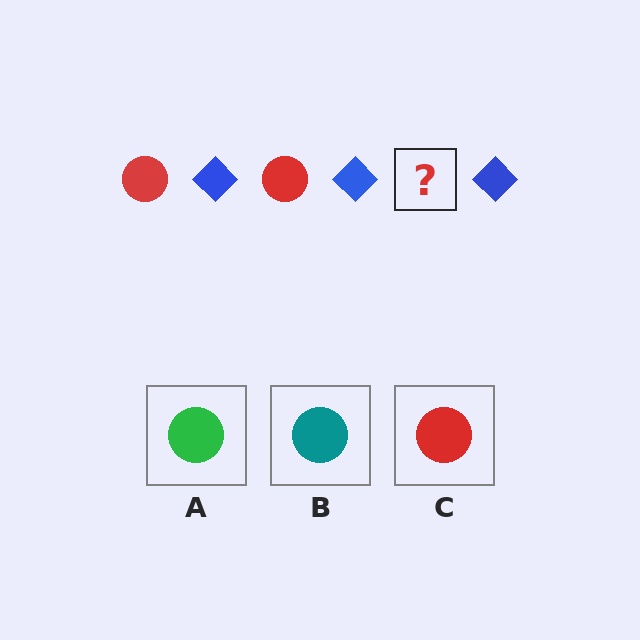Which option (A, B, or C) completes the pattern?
C.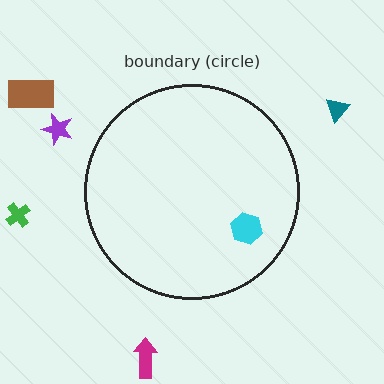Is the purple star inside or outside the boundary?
Outside.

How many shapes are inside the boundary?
1 inside, 5 outside.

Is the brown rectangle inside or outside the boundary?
Outside.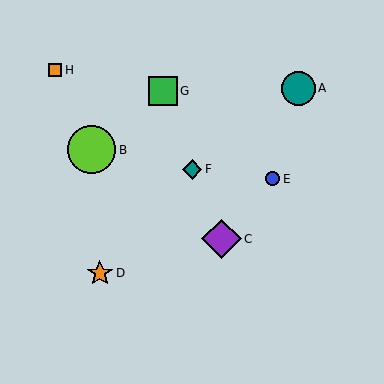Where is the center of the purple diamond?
The center of the purple diamond is at (221, 239).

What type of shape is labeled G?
Shape G is a green square.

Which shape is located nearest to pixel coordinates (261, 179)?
The blue circle (labeled E) at (273, 179) is nearest to that location.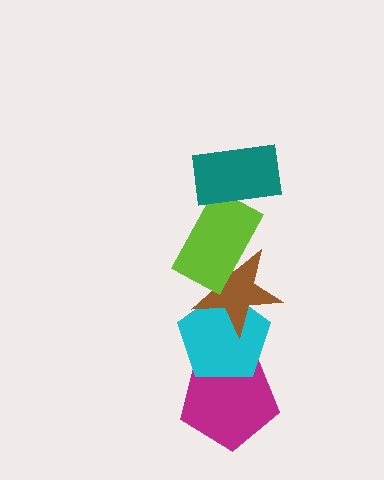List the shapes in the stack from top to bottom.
From top to bottom: the teal rectangle, the lime rectangle, the brown star, the cyan pentagon, the magenta pentagon.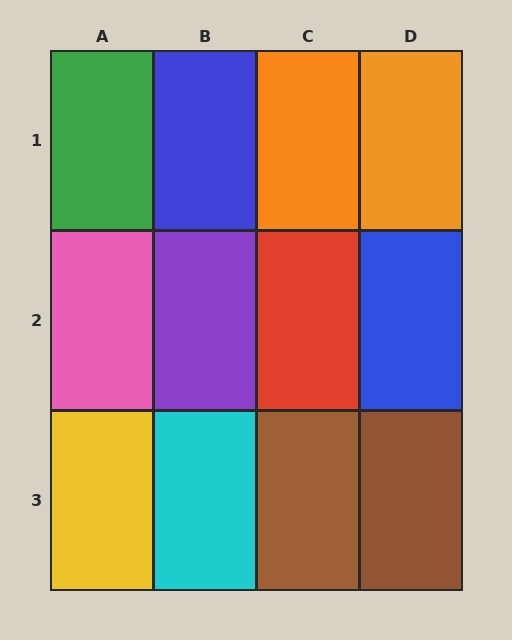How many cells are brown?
2 cells are brown.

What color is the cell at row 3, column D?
Brown.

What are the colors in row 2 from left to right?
Pink, purple, red, blue.